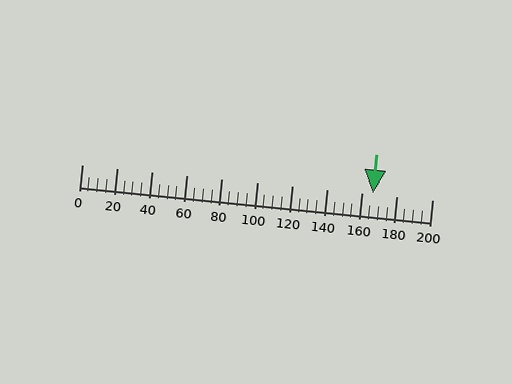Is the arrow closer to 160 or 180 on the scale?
The arrow is closer to 160.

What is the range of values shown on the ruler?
The ruler shows values from 0 to 200.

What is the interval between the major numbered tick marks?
The major tick marks are spaced 20 units apart.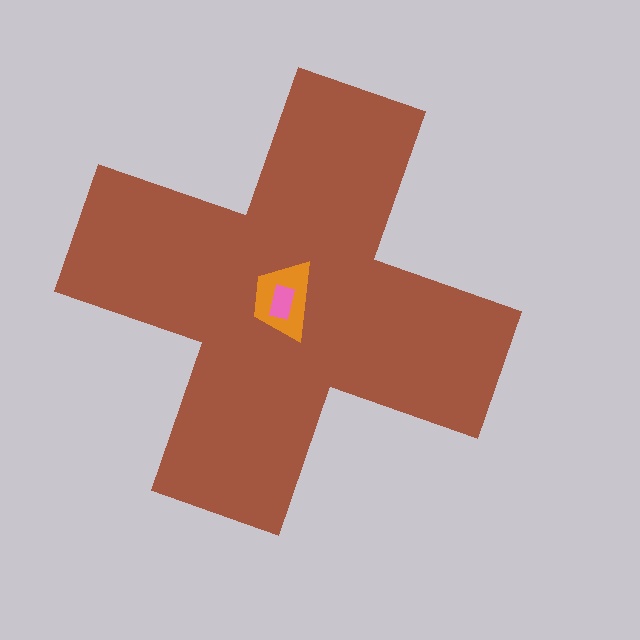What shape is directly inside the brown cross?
The orange trapezoid.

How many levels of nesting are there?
3.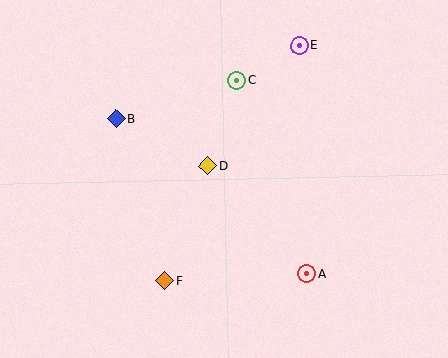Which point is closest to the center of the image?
Point D at (207, 166) is closest to the center.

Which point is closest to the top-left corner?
Point B is closest to the top-left corner.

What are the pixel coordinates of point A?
Point A is at (307, 274).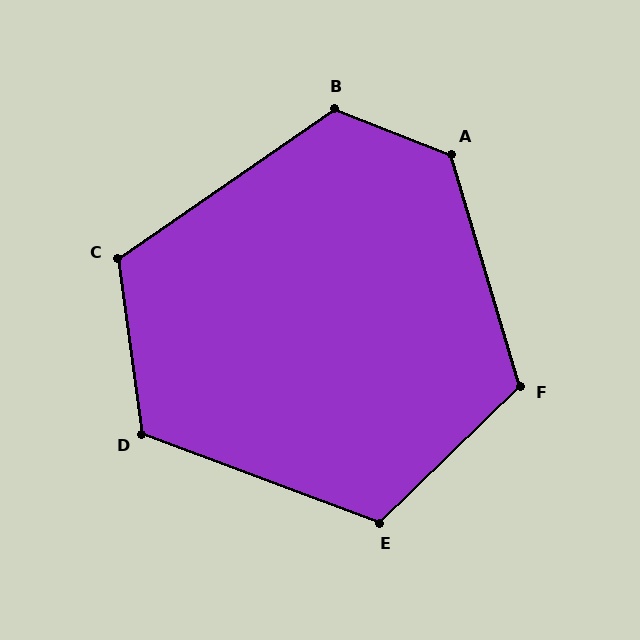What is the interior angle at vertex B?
Approximately 124 degrees (obtuse).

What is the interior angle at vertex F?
Approximately 117 degrees (obtuse).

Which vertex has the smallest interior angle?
E, at approximately 115 degrees.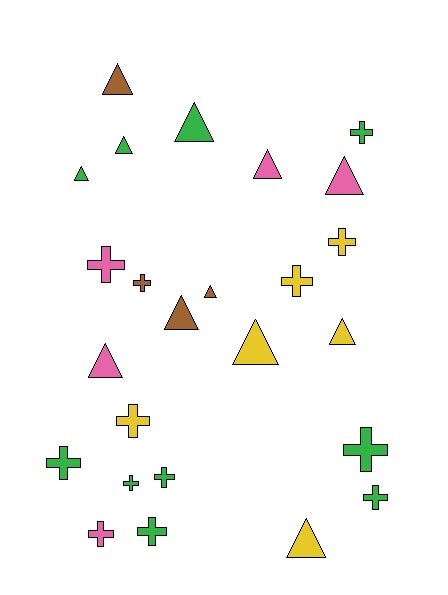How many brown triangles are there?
There are 3 brown triangles.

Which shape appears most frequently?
Cross, with 13 objects.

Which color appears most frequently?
Green, with 10 objects.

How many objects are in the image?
There are 25 objects.